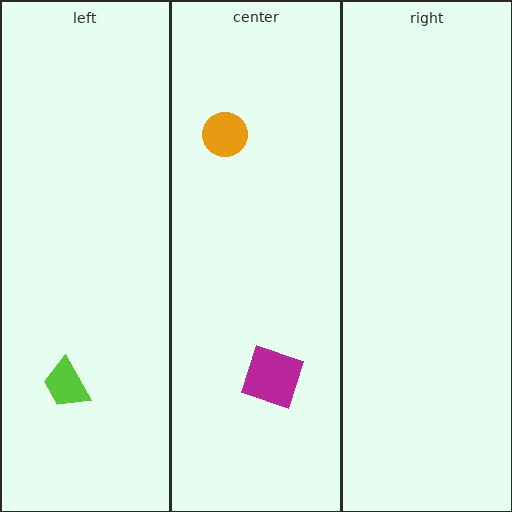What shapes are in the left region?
The lime trapezoid.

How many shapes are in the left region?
1.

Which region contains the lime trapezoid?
The left region.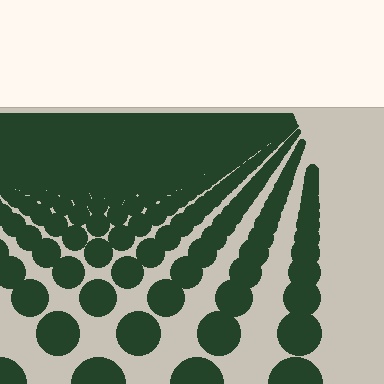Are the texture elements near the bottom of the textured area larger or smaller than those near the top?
Larger. Near the bottom, elements are closer to the viewer and appear at a bigger on-screen size.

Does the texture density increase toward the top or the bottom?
Density increases toward the top.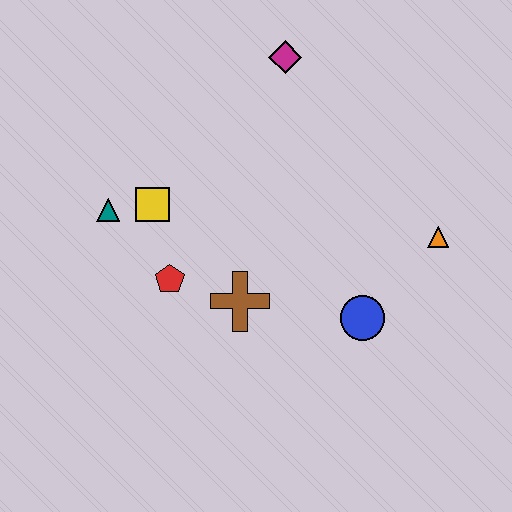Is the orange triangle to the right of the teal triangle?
Yes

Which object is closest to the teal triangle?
The yellow square is closest to the teal triangle.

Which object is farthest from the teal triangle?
The orange triangle is farthest from the teal triangle.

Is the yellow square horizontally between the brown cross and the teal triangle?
Yes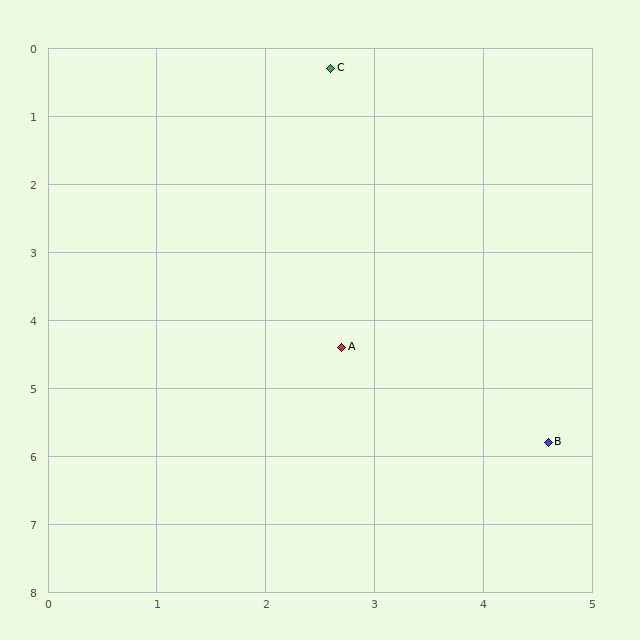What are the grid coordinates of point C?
Point C is at approximately (2.6, 0.3).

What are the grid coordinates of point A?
Point A is at approximately (2.7, 4.4).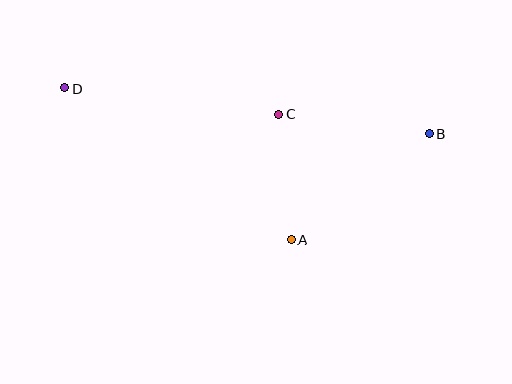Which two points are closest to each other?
Points A and C are closest to each other.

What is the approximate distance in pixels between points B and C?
The distance between B and C is approximately 151 pixels.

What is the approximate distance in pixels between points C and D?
The distance between C and D is approximately 216 pixels.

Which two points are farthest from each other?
Points B and D are farthest from each other.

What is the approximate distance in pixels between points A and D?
The distance between A and D is approximately 272 pixels.